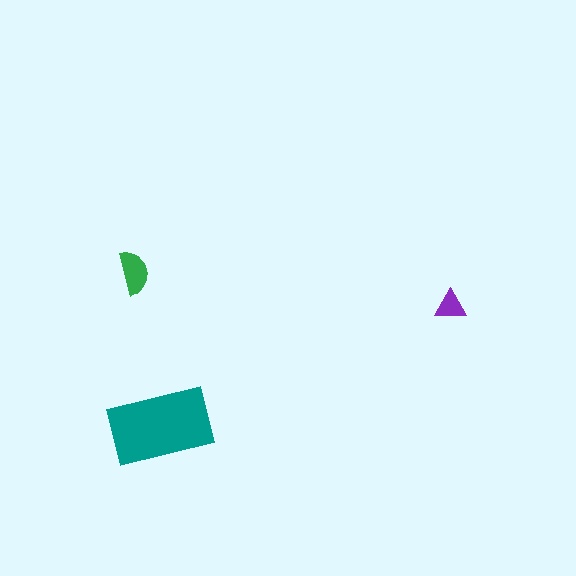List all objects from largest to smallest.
The teal rectangle, the green semicircle, the purple triangle.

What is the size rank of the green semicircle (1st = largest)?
2nd.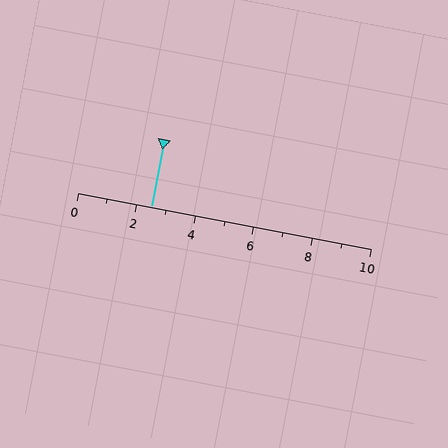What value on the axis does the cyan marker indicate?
The marker indicates approximately 2.5.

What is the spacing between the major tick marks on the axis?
The major ticks are spaced 2 apart.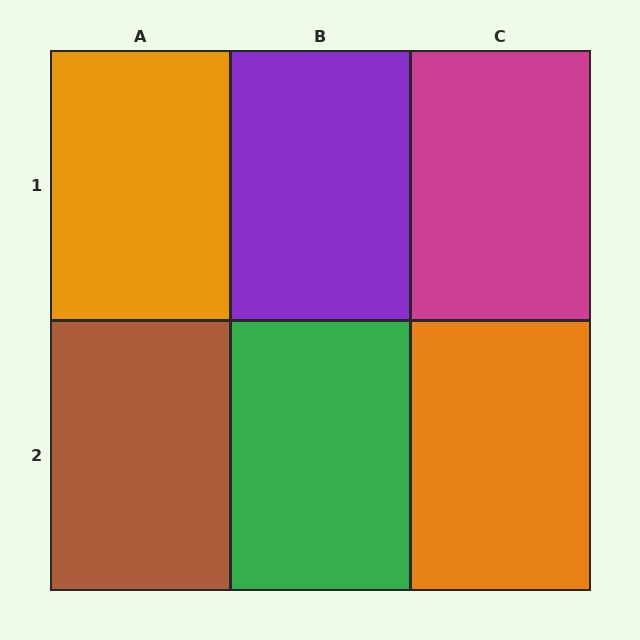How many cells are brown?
1 cell is brown.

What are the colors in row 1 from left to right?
Orange, purple, magenta.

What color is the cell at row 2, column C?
Orange.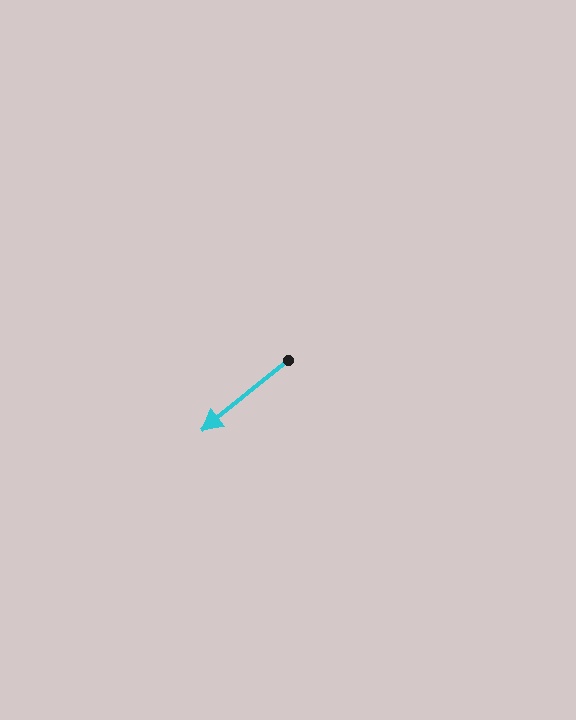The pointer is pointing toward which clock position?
Roughly 8 o'clock.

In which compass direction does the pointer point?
Southwest.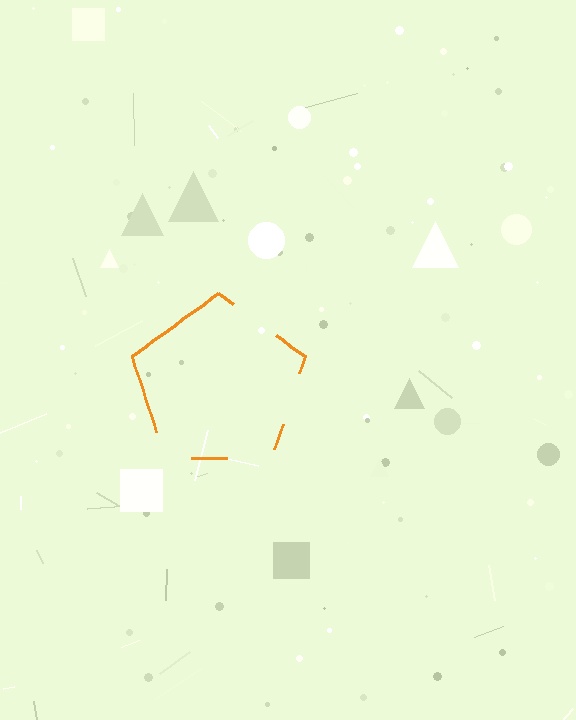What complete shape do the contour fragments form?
The contour fragments form a pentagon.